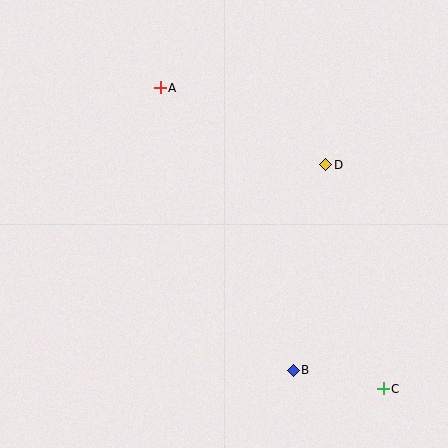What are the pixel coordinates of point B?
Point B is at (293, 370).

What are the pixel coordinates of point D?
Point D is at (326, 165).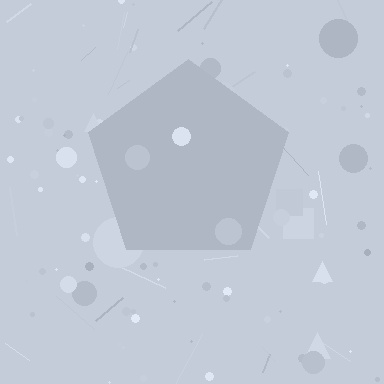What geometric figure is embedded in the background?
A pentagon is embedded in the background.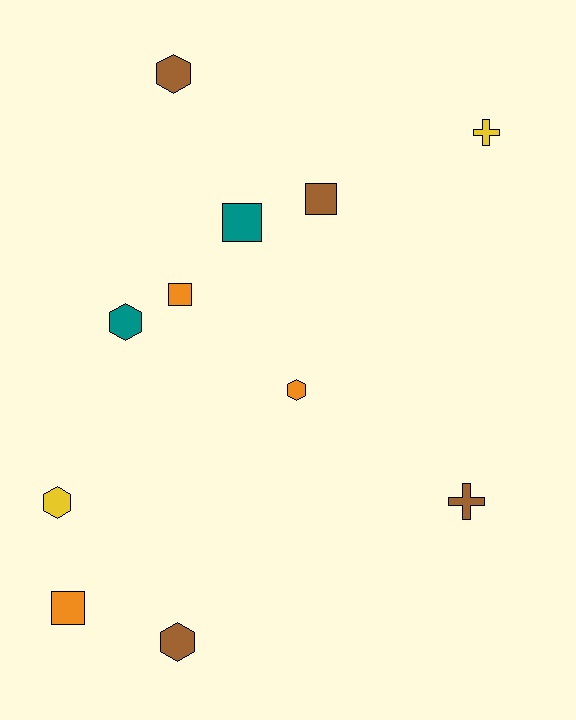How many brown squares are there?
There is 1 brown square.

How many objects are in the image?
There are 11 objects.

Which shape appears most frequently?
Hexagon, with 5 objects.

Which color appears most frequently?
Brown, with 4 objects.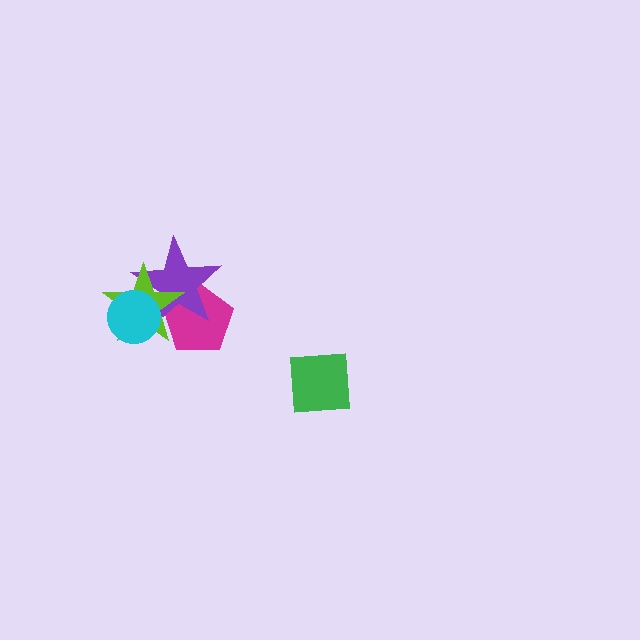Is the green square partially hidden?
No, no other shape covers it.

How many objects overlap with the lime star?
3 objects overlap with the lime star.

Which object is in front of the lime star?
The cyan circle is in front of the lime star.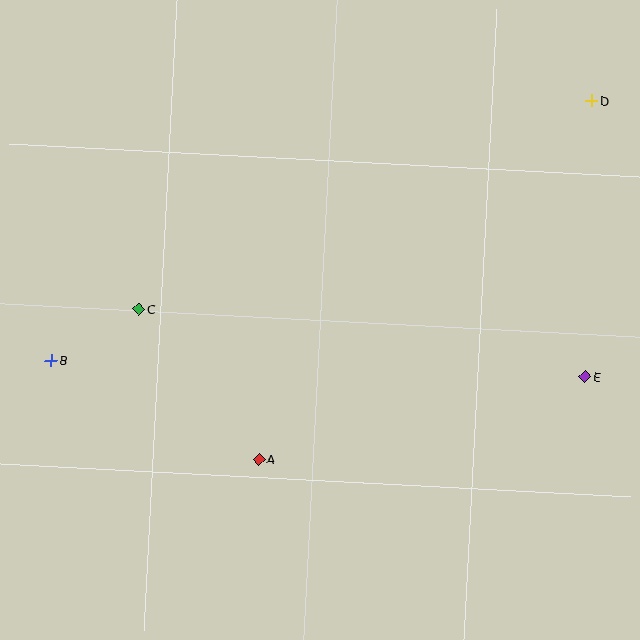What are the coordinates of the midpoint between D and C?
The midpoint between D and C is at (365, 205).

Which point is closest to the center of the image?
Point A at (259, 459) is closest to the center.